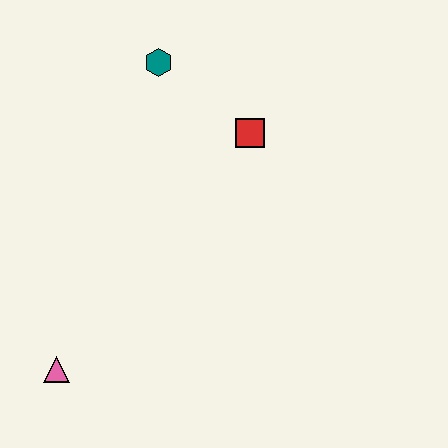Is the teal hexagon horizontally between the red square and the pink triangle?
Yes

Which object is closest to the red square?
The teal hexagon is closest to the red square.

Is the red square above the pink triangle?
Yes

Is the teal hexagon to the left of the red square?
Yes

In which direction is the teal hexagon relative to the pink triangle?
The teal hexagon is above the pink triangle.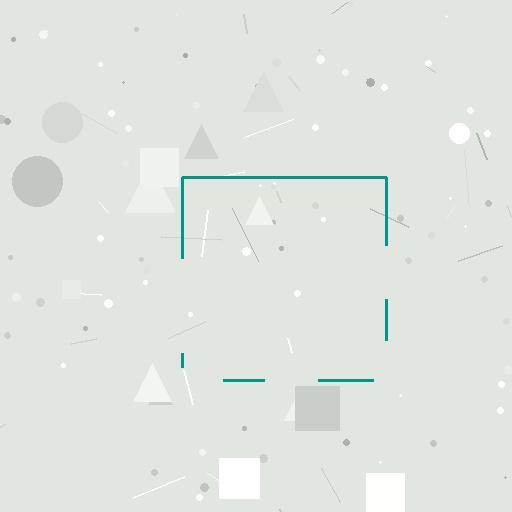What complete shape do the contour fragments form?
The contour fragments form a square.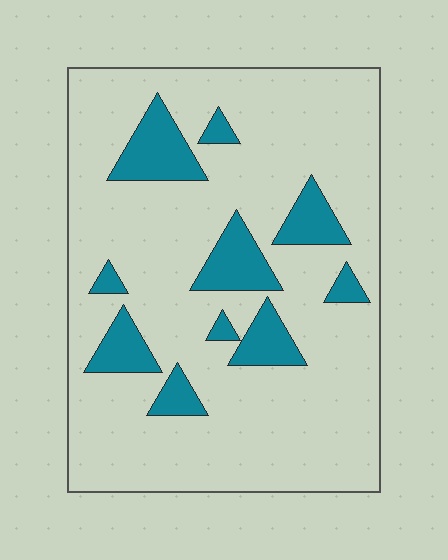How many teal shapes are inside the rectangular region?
10.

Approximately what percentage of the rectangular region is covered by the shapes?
Approximately 15%.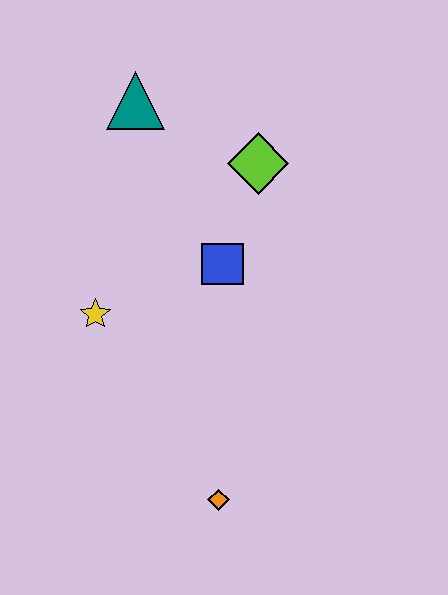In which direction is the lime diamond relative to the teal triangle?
The lime diamond is to the right of the teal triangle.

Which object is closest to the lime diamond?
The blue square is closest to the lime diamond.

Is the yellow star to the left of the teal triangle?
Yes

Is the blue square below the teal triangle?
Yes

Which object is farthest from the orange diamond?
The teal triangle is farthest from the orange diamond.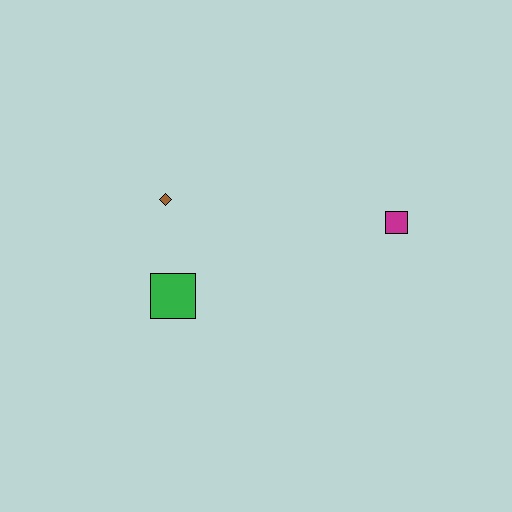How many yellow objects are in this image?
There are no yellow objects.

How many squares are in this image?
There are 2 squares.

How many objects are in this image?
There are 3 objects.